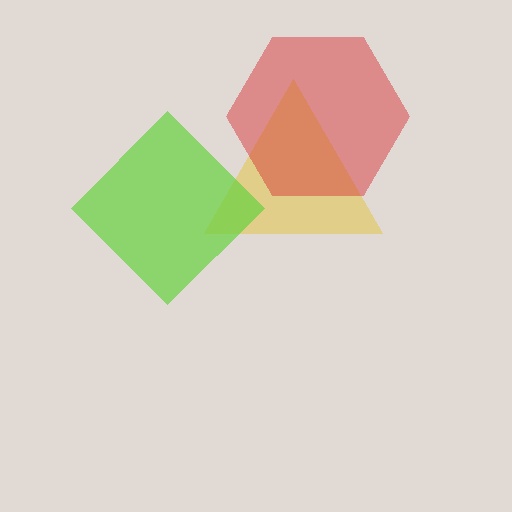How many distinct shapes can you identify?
There are 3 distinct shapes: a yellow triangle, a lime diamond, a red hexagon.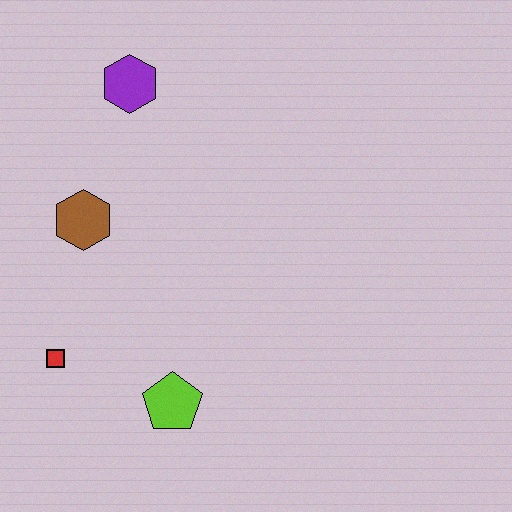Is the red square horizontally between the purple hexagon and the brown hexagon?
No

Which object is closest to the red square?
The lime pentagon is closest to the red square.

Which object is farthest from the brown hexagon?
The lime pentagon is farthest from the brown hexagon.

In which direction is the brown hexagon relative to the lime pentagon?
The brown hexagon is above the lime pentagon.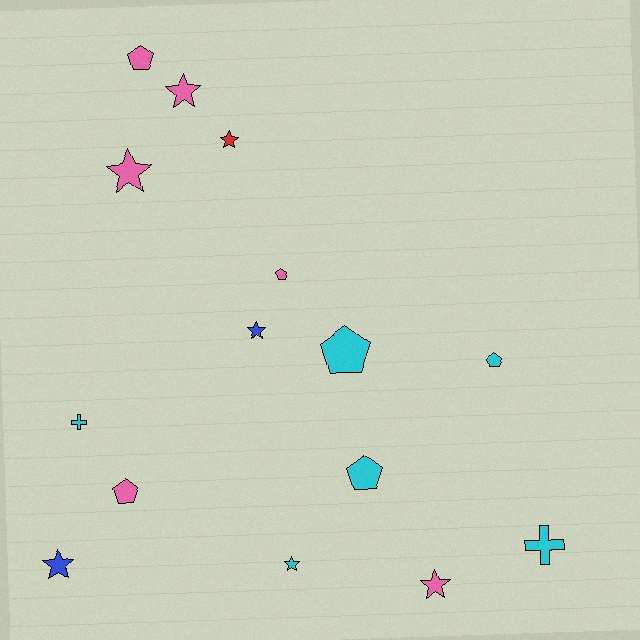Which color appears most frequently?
Cyan, with 6 objects.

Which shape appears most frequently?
Star, with 7 objects.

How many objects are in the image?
There are 15 objects.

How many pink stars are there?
There are 3 pink stars.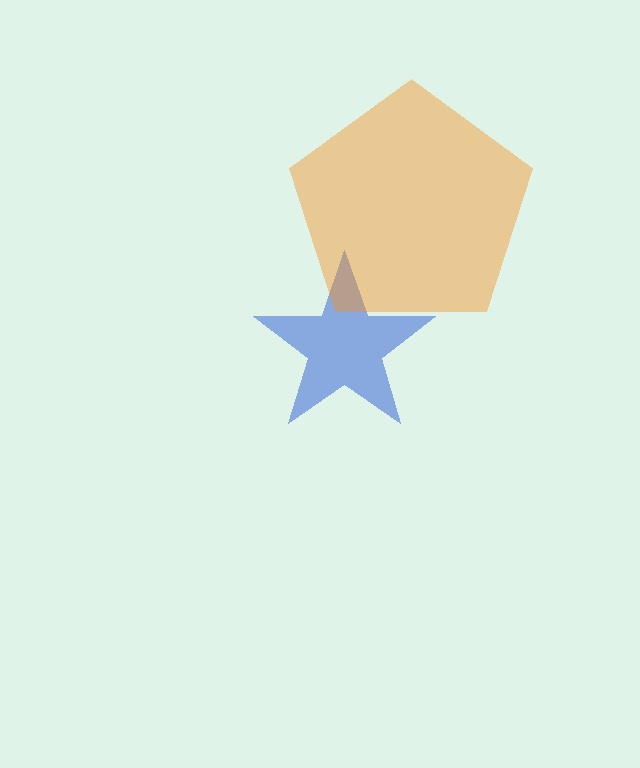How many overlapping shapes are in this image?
There are 2 overlapping shapes in the image.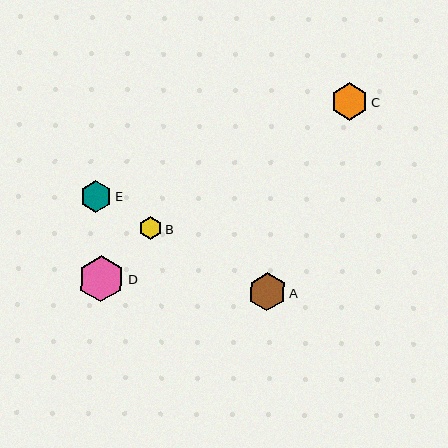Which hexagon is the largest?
Hexagon D is the largest with a size of approximately 46 pixels.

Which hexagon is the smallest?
Hexagon B is the smallest with a size of approximately 23 pixels.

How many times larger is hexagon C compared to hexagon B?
Hexagon C is approximately 1.6 times the size of hexagon B.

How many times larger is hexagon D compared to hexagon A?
Hexagon D is approximately 1.2 times the size of hexagon A.